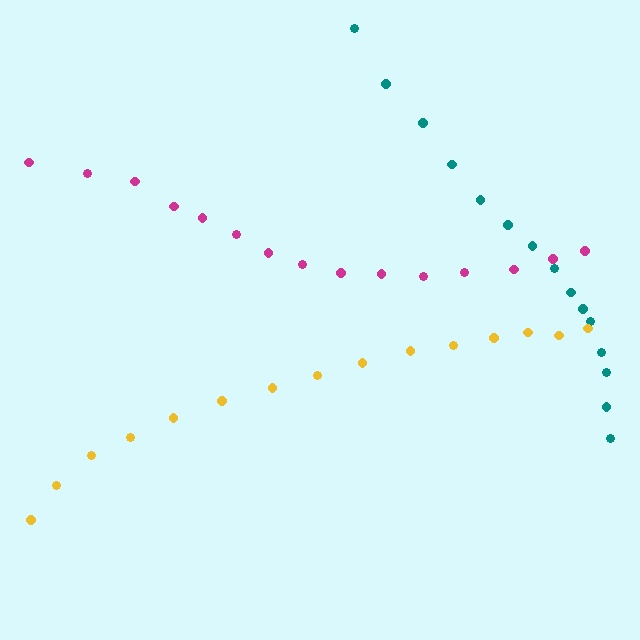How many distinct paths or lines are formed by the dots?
There are 3 distinct paths.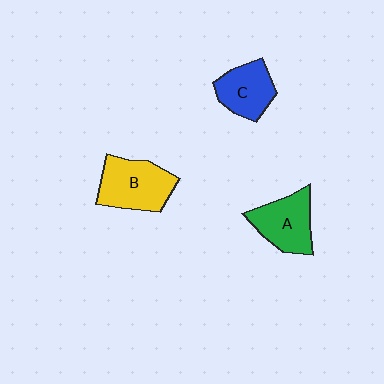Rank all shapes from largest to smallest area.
From largest to smallest: B (yellow), A (green), C (blue).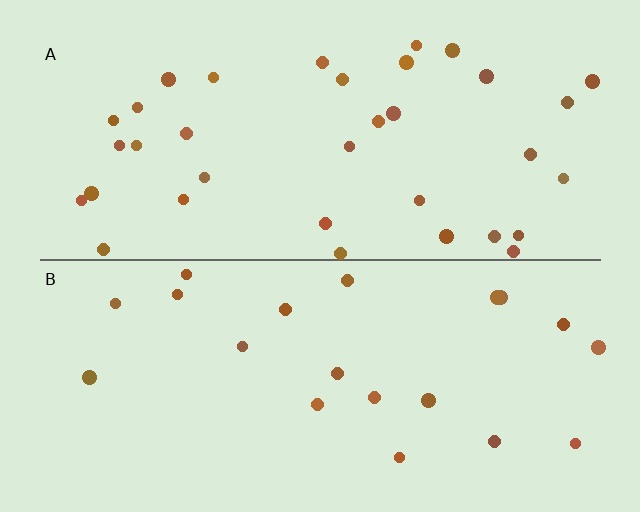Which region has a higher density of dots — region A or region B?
A (the top).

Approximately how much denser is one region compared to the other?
Approximately 1.7× — region A over region B.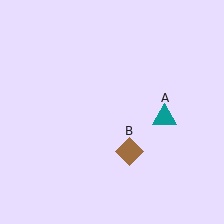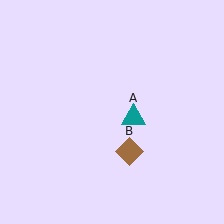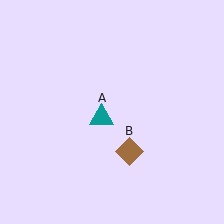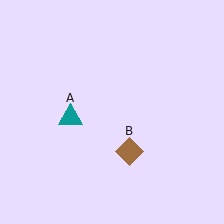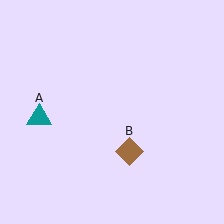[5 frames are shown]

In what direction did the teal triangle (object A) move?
The teal triangle (object A) moved left.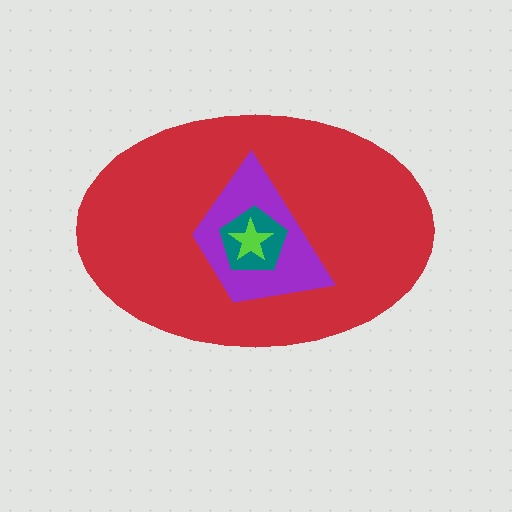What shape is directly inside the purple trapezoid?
The teal pentagon.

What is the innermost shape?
The lime star.